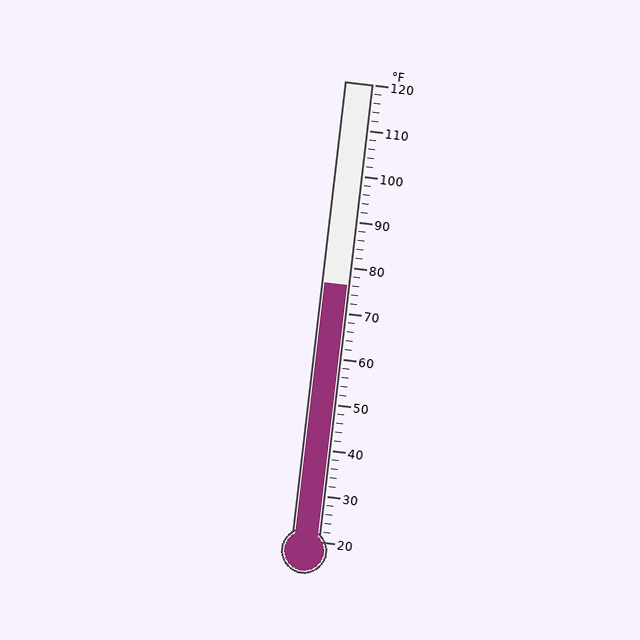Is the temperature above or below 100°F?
The temperature is below 100°F.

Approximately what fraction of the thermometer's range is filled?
The thermometer is filled to approximately 55% of its range.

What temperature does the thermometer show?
The thermometer shows approximately 76°F.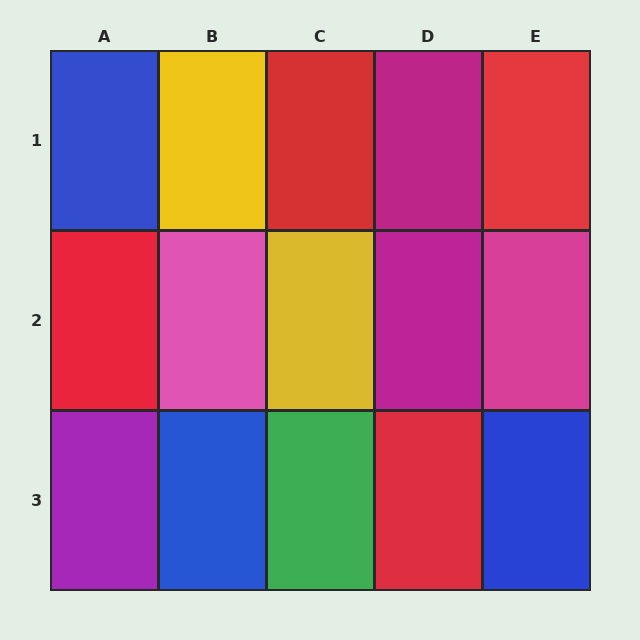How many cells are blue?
3 cells are blue.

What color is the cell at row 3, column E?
Blue.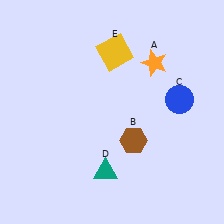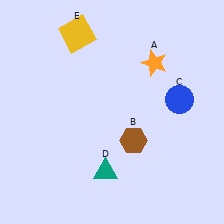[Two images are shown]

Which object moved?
The yellow square (E) moved left.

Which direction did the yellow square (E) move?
The yellow square (E) moved left.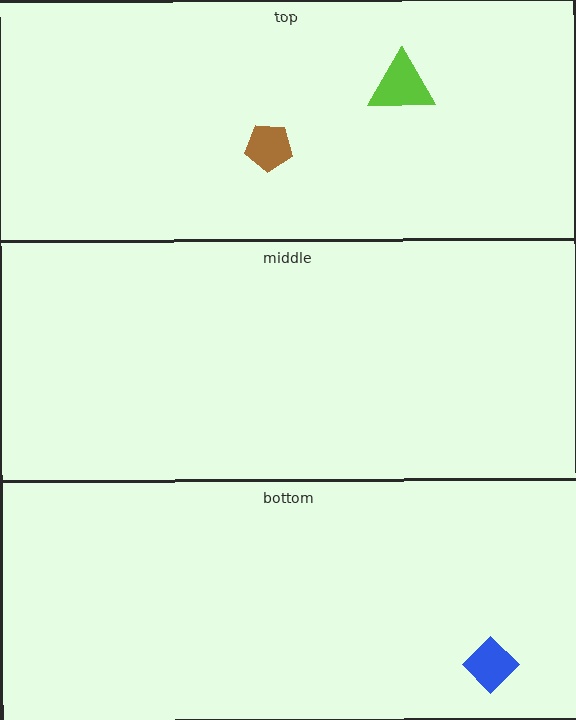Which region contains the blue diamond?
The bottom region.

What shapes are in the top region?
The brown pentagon, the lime triangle.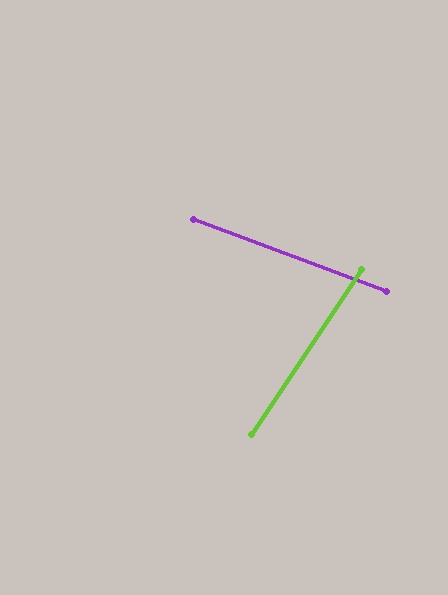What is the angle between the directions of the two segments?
Approximately 77 degrees.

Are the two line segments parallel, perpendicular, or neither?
Neither parallel nor perpendicular — they differ by about 77°.